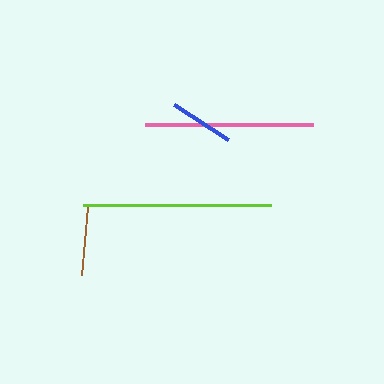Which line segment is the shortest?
The blue line is the shortest at approximately 65 pixels.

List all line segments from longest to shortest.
From longest to shortest: lime, pink, brown, blue.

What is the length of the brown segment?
The brown segment is approximately 69 pixels long.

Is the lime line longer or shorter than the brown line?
The lime line is longer than the brown line.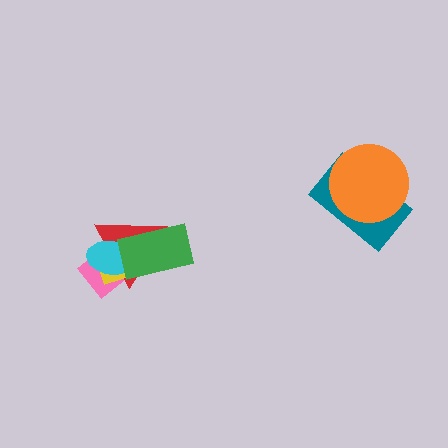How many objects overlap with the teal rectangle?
1 object overlaps with the teal rectangle.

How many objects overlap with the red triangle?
4 objects overlap with the red triangle.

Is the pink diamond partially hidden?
Yes, it is partially covered by another shape.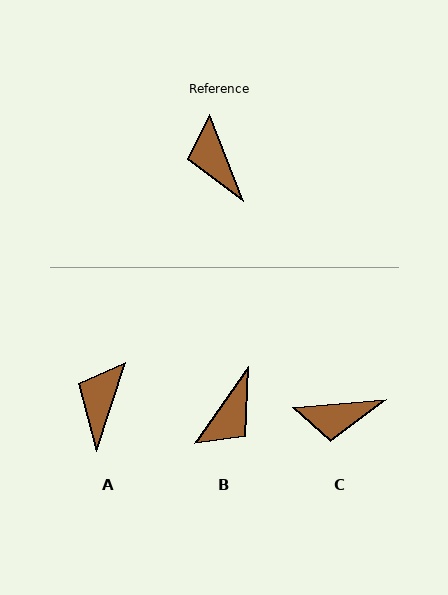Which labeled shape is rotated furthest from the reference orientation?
B, about 124 degrees away.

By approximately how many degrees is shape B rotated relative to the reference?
Approximately 124 degrees counter-clockwise.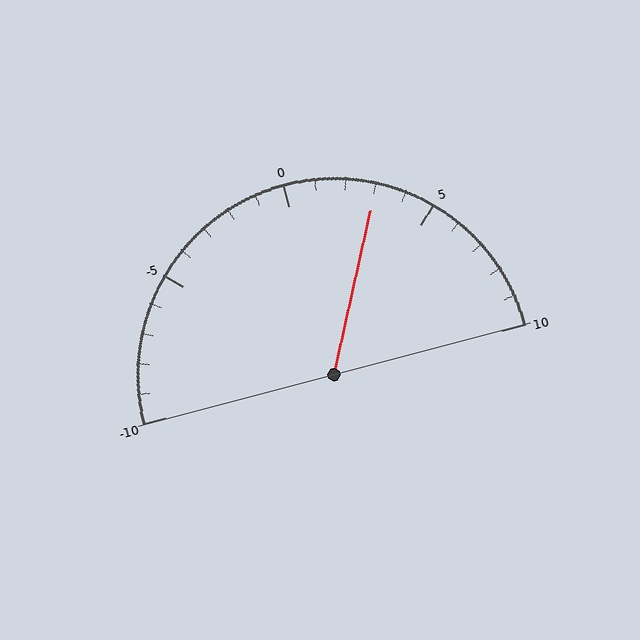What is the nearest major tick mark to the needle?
The nearest major tick mark is 5.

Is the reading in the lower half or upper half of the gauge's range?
The reading is in the upper half of the range (-10 to 10).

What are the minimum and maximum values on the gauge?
The gauge ranges from -10 to 10.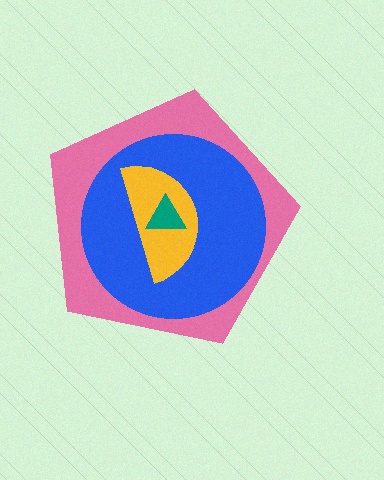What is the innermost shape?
The teal triangle.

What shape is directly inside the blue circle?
The yellow semicircle.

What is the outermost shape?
The pink pentagon.